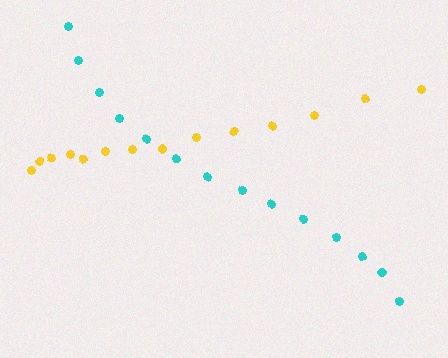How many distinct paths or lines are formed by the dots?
There are 2 distinct paths.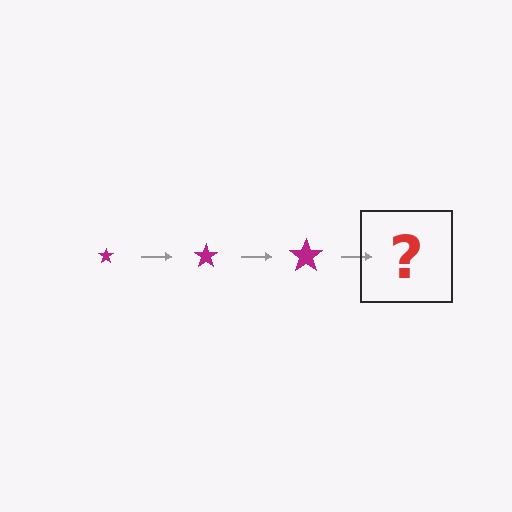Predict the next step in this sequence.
The next step is a magenta star, larger than the previous one.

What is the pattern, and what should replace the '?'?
The pattern is that the star gets progressively larger each step. The '?' should be a magenta star, larger than the previous one.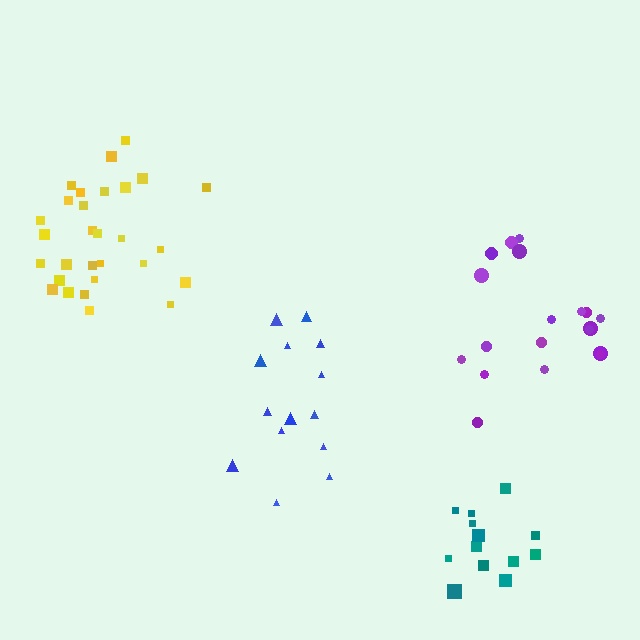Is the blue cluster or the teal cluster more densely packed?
Teal.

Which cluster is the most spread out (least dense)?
Blue.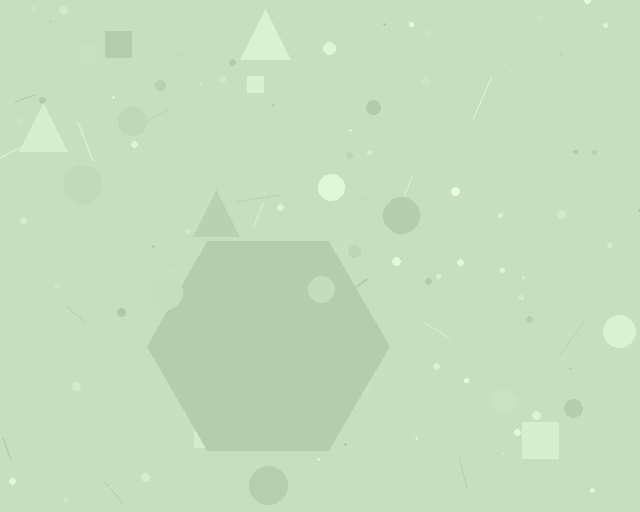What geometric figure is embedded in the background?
A hexagon is embedded in the background.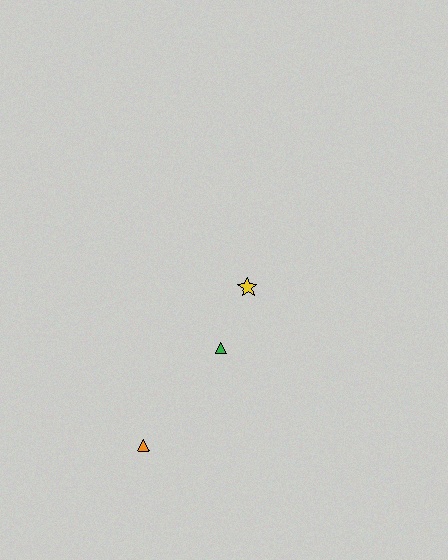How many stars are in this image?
There is 1 star.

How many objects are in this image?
There are 3 objects.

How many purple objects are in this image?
There are no purple objects.